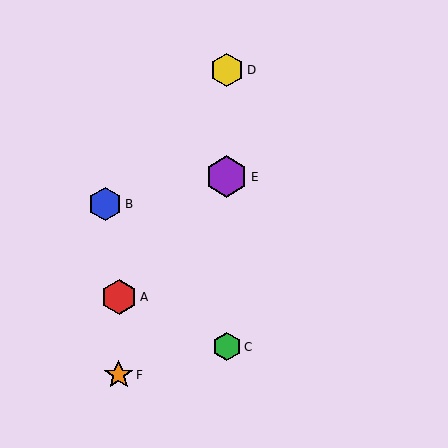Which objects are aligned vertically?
Objects C, D, E are aligned vertically.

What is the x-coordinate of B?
Object B is at x≈105.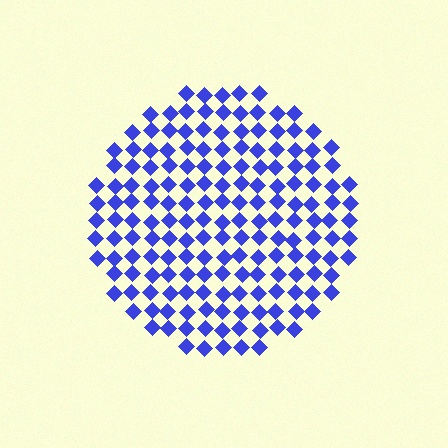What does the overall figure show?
The overall figure shows a circle.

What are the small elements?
The small elements are diamonds.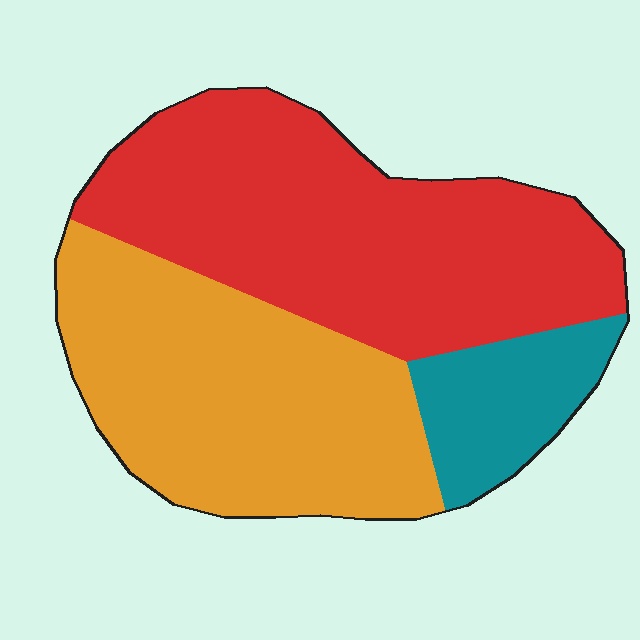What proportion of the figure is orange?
Orange covers around 40% of the figure.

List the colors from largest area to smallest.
From largest to smallest: red, orange, teal.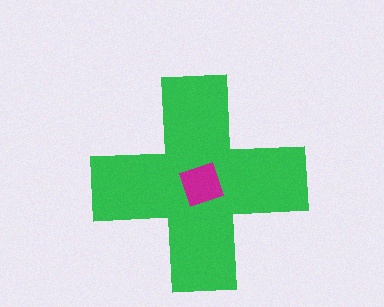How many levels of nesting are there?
2.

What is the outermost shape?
The green cross.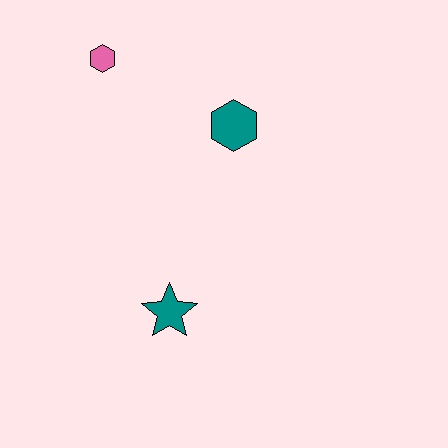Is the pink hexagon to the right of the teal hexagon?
No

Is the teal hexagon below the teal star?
No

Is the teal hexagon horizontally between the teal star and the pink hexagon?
No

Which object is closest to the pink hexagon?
The teal hexagon is closest to the pink hexagon.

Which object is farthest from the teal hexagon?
The teal star is farthest from the teal hexagon.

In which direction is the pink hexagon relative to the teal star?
The pink hexagon is above the teal star.